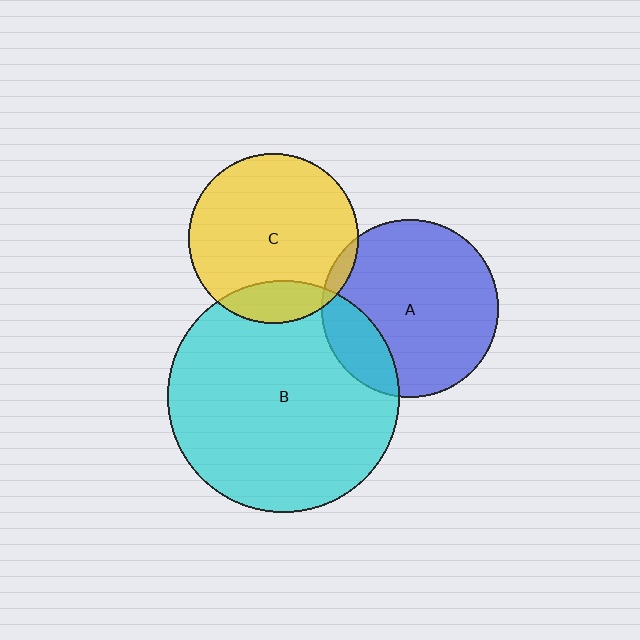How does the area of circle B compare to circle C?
Approximately 1.9 times.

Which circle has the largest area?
Circle B (cyan).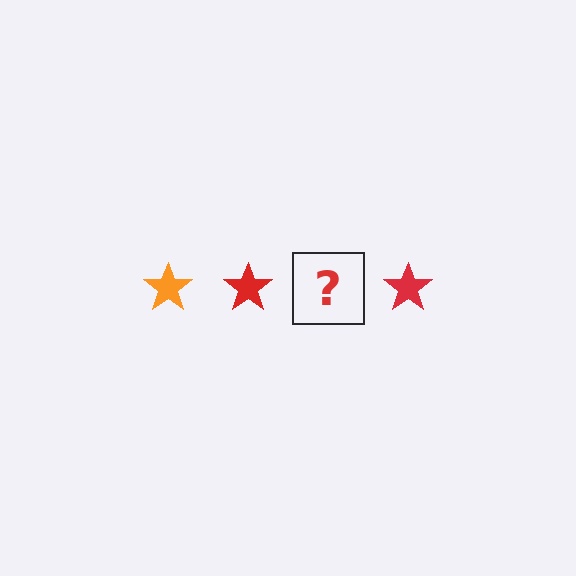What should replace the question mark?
The question mark should be replaced with an orange star.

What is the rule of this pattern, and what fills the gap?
The rule is that the pattern cycles through orange, red stars. The gap should be filled with an orange star.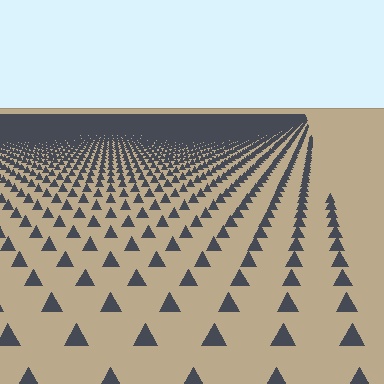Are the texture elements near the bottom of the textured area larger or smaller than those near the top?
Larger. Near the bottom, elements are closer to the viewer and appear at a bigger on-screen size.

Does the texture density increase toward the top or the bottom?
Density increases toward the top.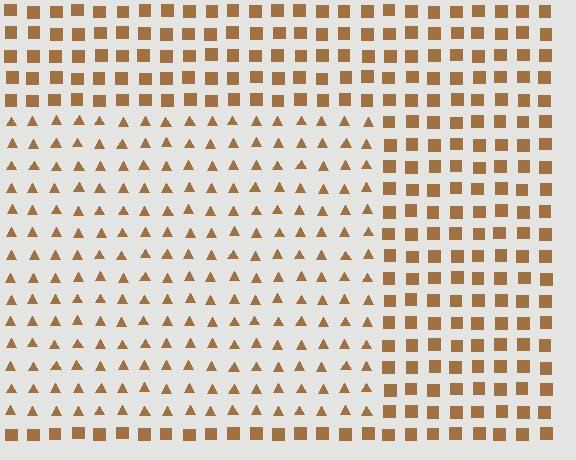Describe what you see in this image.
The image is filled with small brown elements arranged in a uniform grid. A rectangle-shaped region contains triangles, while the surrounding area contains squares. The boundary is defined purely by the change in element shape.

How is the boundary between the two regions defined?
The boundary is defined by a change in element shape: triangles inside vs. squares outside. All elements share the same color and spacing.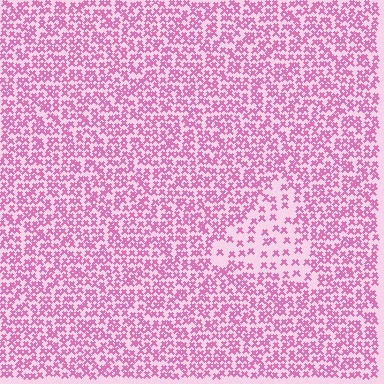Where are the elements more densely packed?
The elements are more densely packed outside the triangle boundary.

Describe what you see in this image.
The image contains small pink elements arranged at two different densities. A triangle-shaped region is visible where the elements are less densely packed than the surrounding area.